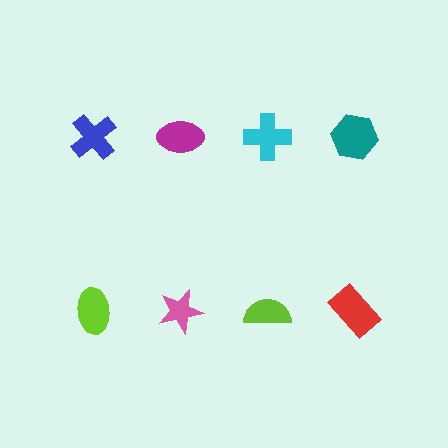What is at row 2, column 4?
A red rectangle.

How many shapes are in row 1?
4 shapes.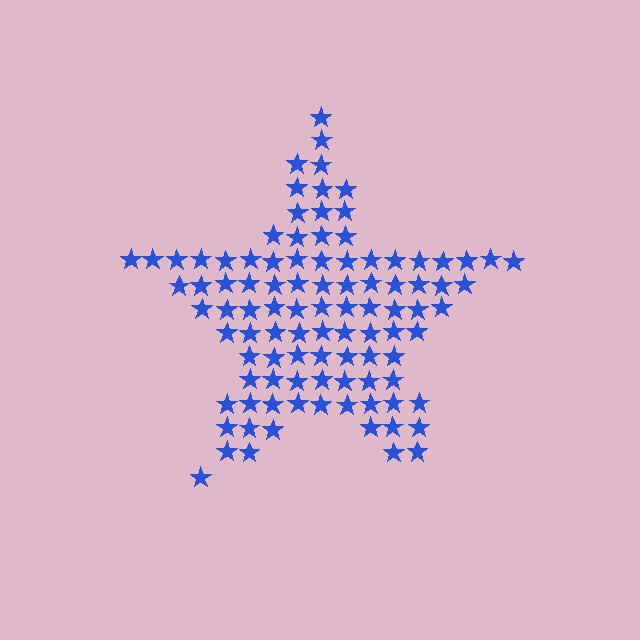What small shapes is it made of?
It is made of small stars.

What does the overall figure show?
The overall figure shows a star.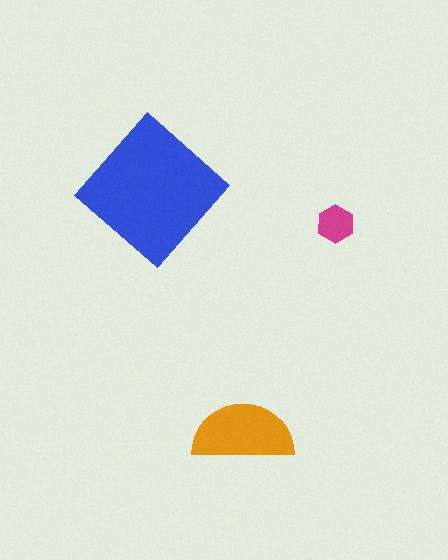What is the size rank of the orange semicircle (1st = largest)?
2nd.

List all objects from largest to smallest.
The blue diamond, the orange semicircle, the magenta hexagon.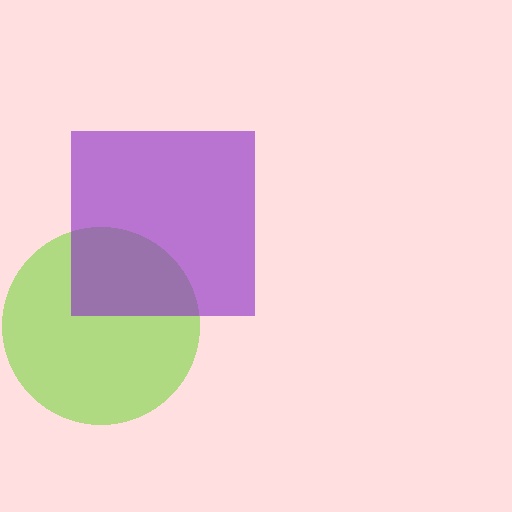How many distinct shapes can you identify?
There are 2 distinct shapes: a lime circle, a purple square.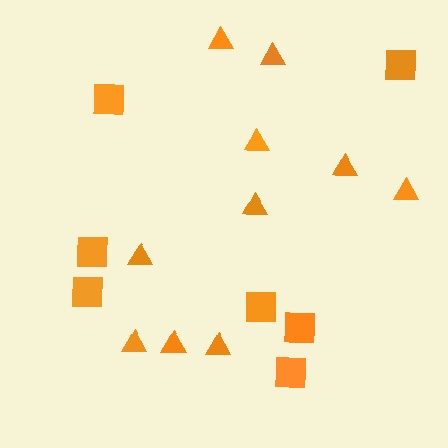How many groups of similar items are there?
There are 2 groups: one group of squares (7) and one group of triangles (10).